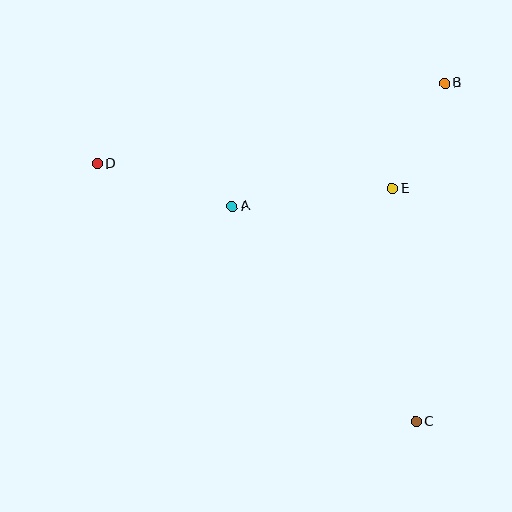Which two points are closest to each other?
Points B and E are closest to each other.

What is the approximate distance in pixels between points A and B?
The distance between A and B is approximately 246 pixels.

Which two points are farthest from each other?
Points C and D are farthest from each other.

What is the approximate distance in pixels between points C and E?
The distance between C and E is approximately 234 pixels.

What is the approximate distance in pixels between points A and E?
The distance between A and E is approximately 161 pixels.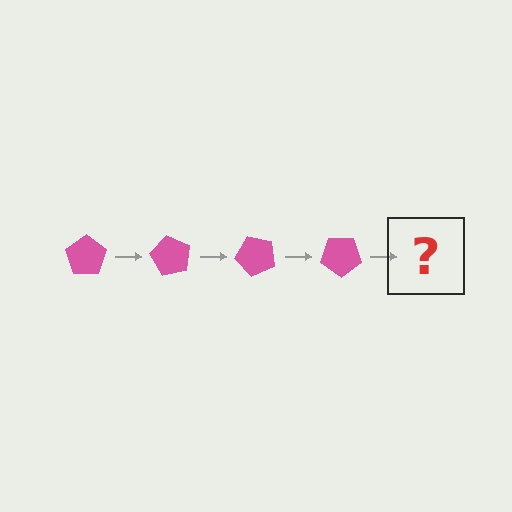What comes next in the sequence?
The next element should be a pink pentagon rotated 240 degrees.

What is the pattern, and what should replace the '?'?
The pattern is that the pentagon rotates 60 degrees each step. The '?' should be a pink pentagon rotated 240 degrees.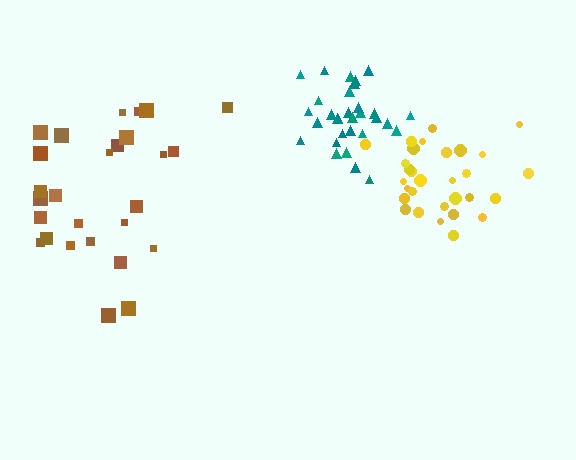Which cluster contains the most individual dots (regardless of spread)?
Teal (31).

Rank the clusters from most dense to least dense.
teal, yellow, brown.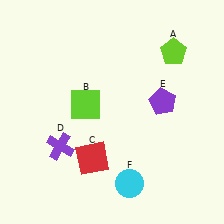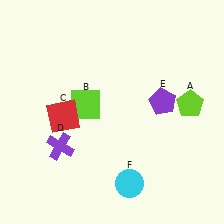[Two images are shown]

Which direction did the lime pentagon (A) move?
The lime pentagon (A) moved down.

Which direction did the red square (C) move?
The red square (C) moved up.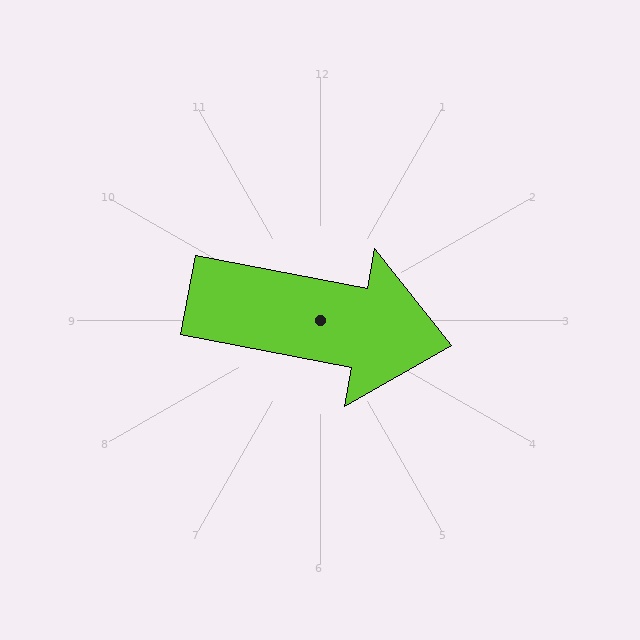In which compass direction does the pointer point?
East.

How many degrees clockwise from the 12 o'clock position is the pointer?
Approximately 101 degrees.